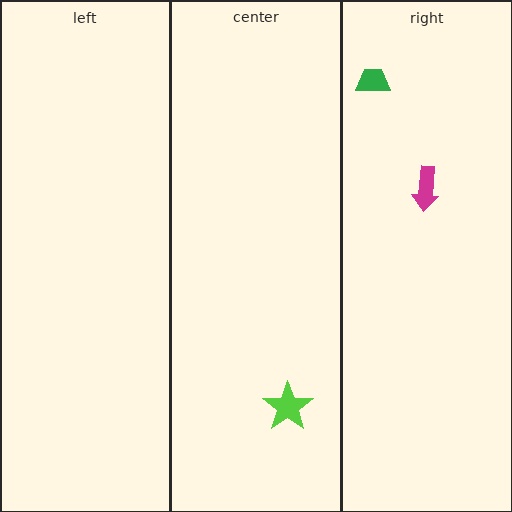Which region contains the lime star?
The center region.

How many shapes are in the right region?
2.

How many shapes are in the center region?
1.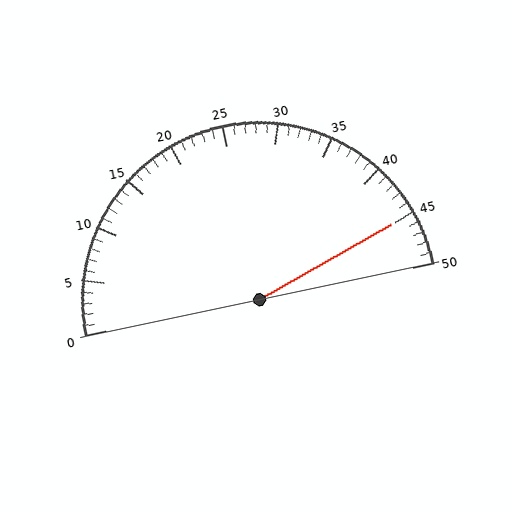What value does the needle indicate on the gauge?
The needle indicates approximately 45.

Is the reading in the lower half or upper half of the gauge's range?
The reading is in the upper half of the range (0 to 50).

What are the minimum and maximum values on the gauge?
The gauge ranges from 0 to 50.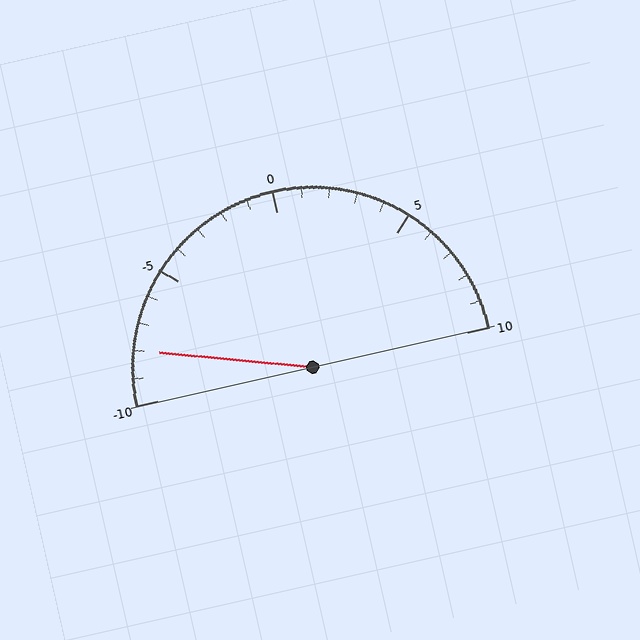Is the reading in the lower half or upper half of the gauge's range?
The reading is in the lower half of the range (-10 to 10).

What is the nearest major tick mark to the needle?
The nearest major tick mark is -10.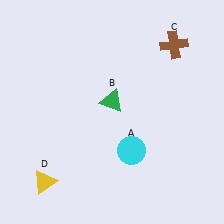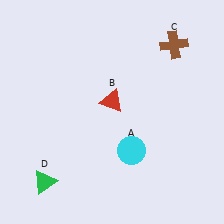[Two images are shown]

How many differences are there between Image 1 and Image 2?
There are 2 differences between the two images.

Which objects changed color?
B changed from green to red. D changed from yellow to green.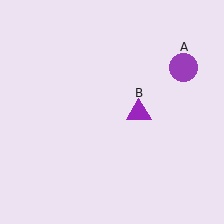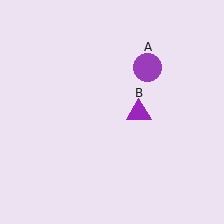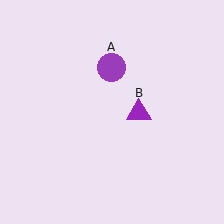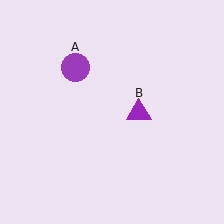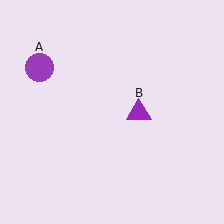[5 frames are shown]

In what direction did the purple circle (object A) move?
The purple circle (object A) moved left.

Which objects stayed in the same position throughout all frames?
Purple triangle (object B) remained stationary.